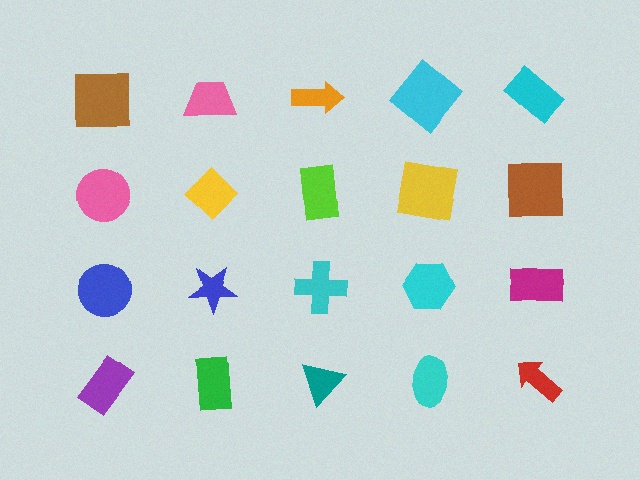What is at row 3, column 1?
A blue circle.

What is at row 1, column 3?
An orange arrow.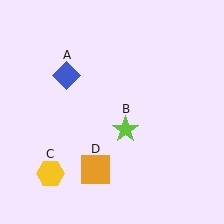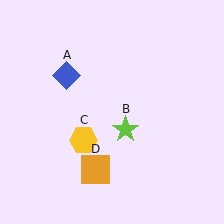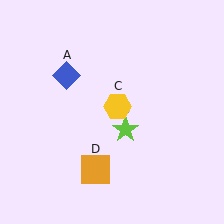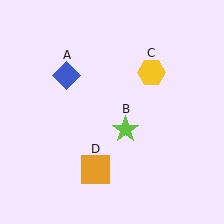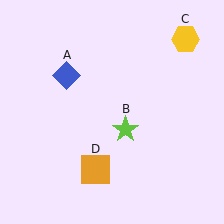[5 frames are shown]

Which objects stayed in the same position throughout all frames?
Blue diamond (object A) and lime star (object B) and orange square (object D) remained stationary.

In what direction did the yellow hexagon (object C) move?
The yellow hexagon (object C) moved up and to the right.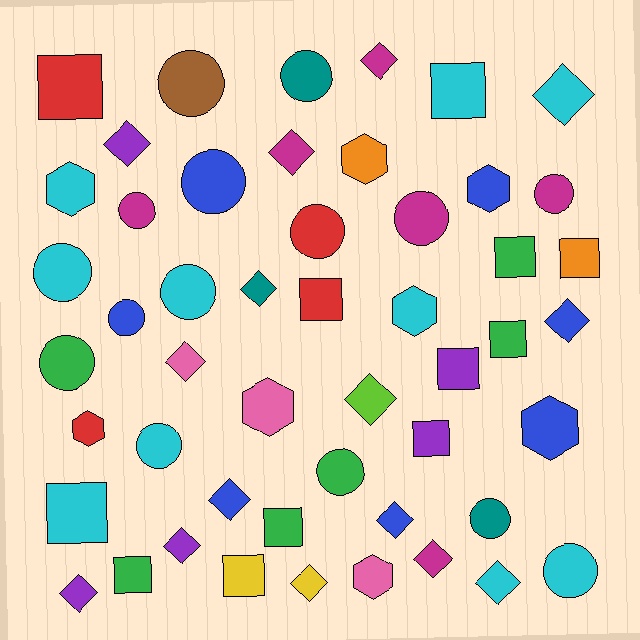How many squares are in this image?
There are 12 squares.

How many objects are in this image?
There are 50 objects.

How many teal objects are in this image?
There are 3 teal objects.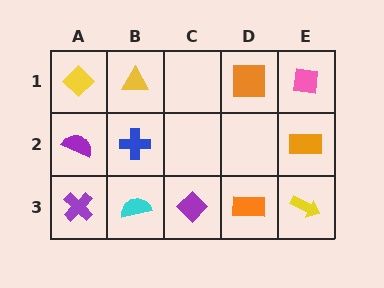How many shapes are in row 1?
4 shapes.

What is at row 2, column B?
A blue cross.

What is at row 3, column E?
A yellow arrow.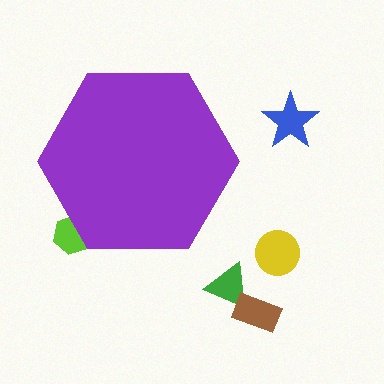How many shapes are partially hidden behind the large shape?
1 shape is partially hidden.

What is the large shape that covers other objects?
A purple hexagon.